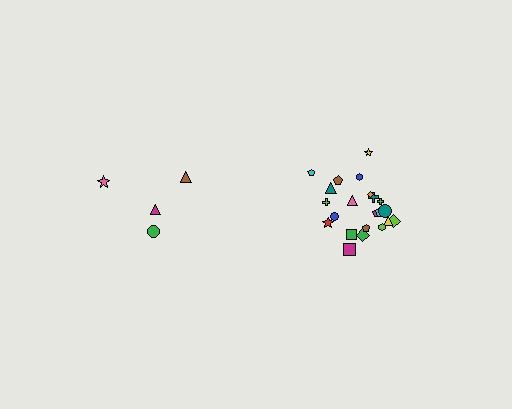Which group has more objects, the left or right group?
The right group.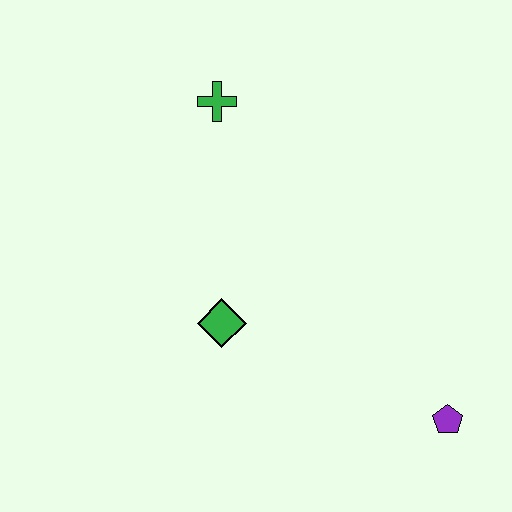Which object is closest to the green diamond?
The green cross is closest to the green diamond.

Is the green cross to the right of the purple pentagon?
No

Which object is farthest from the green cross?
The purple pentagon is farthest from the green cross.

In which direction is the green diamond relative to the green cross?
The green diamond is below the green cross.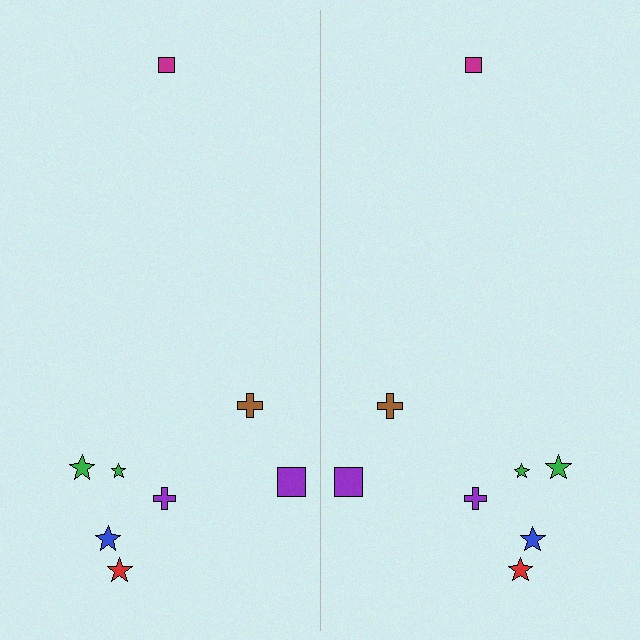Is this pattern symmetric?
Yes, this pattern has bilateral (reflection) symmetry.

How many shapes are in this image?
There are 16 shapes in this image.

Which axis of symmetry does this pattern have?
The pattern has a vertical axis of symmetry running through the center of the image.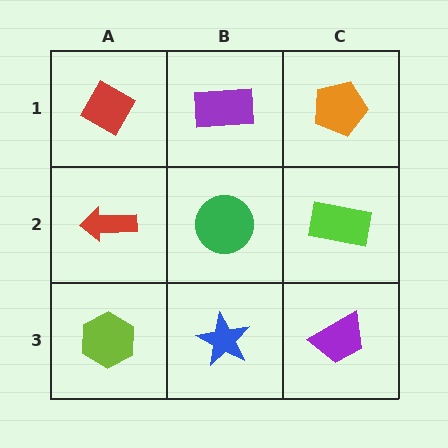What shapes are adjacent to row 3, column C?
A lime rectangle (row 2, column C), a blue star (row 3, column B).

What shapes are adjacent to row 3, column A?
A red arrow (row 2, column A), a blue star (row 3, column B).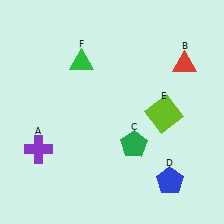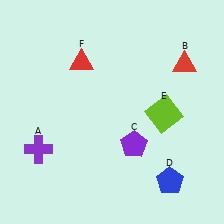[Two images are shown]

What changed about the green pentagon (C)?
In Image 1, C is green. In Image 2, it changed to purple.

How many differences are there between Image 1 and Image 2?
There are 2 differences between the two images.